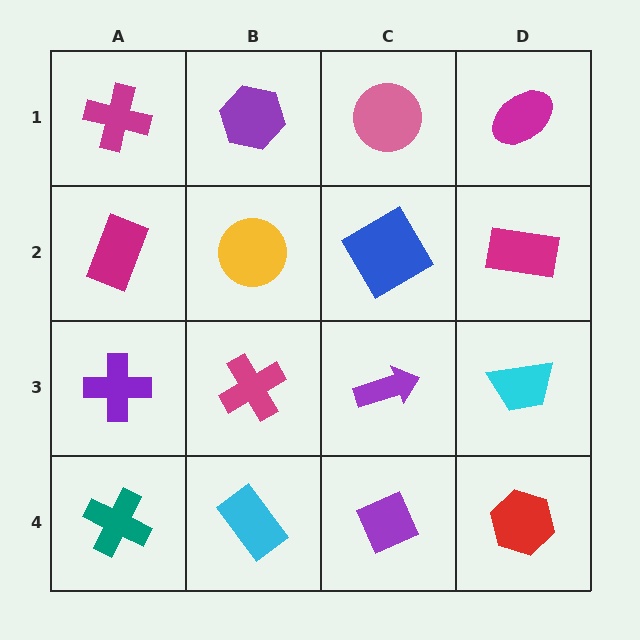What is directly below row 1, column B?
A yellow circle.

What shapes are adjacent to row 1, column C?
A blue diamond (row 2, column C), a purple hexagon (row 1, column B), a magenta ellipse (row 1, column D).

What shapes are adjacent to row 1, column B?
A yellow circle (row 2, column B), a magenta cross (row 1, column A), a pink circle (row 1, column C).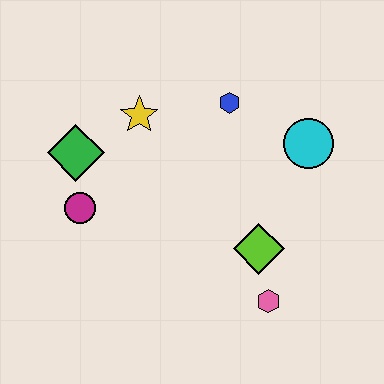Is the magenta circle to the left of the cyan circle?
Yes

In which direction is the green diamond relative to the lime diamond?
The green diamond is to the left of the lime diamond.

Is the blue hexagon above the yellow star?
Yes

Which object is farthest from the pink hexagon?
The green diamond is farthest from the pink hexagon.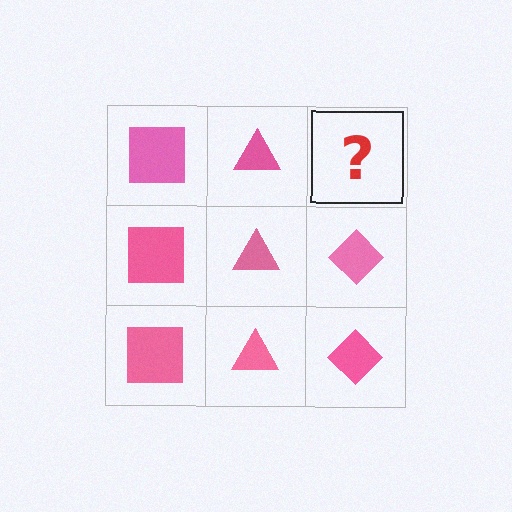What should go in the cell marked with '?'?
The missing cell should contain a pink diamond.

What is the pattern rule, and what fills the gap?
The rule is that each column has a consistent shape. The gap should be filled with a pink diamond.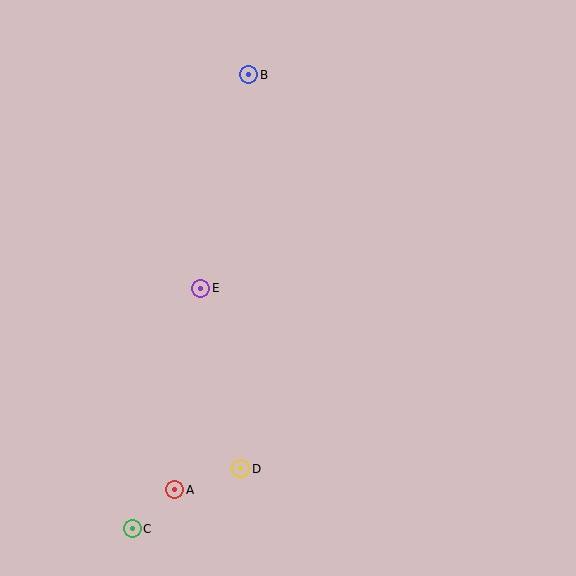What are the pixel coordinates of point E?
Point E is at (201, 288).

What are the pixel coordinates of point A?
Point A is at (175, 490).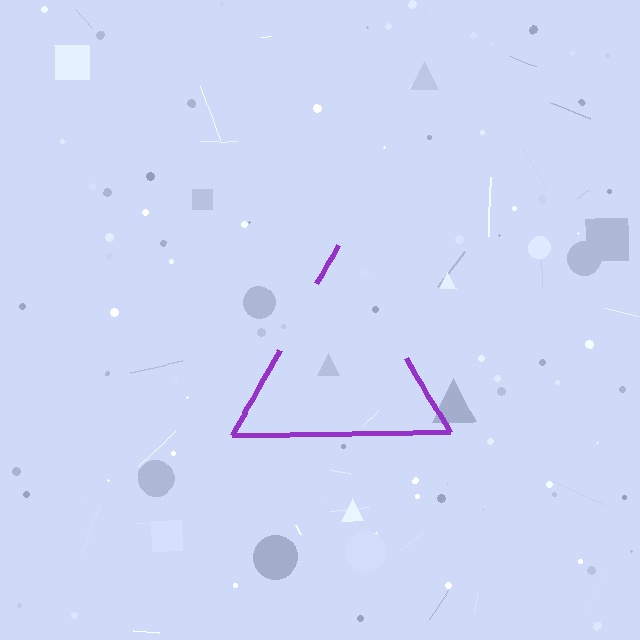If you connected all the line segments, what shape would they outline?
They would outline a triangle.